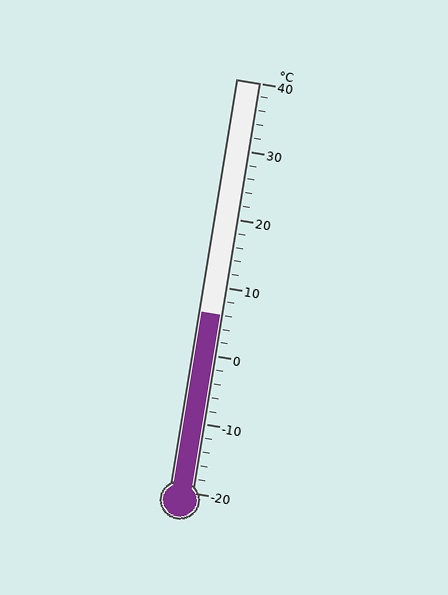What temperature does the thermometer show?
The thermometer shows approximately 6°C.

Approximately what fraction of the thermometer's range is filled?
The thermometer is filled to approximately 45% of its range.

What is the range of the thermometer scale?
The thermometer scale ranges from -20°C to 40°C.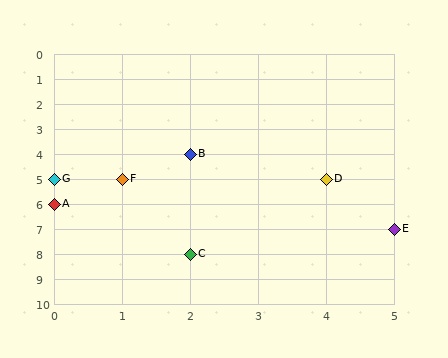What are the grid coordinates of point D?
Point D is at grid coordinates (4, 5).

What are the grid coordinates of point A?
Point A is at grid coordinates (0, 6).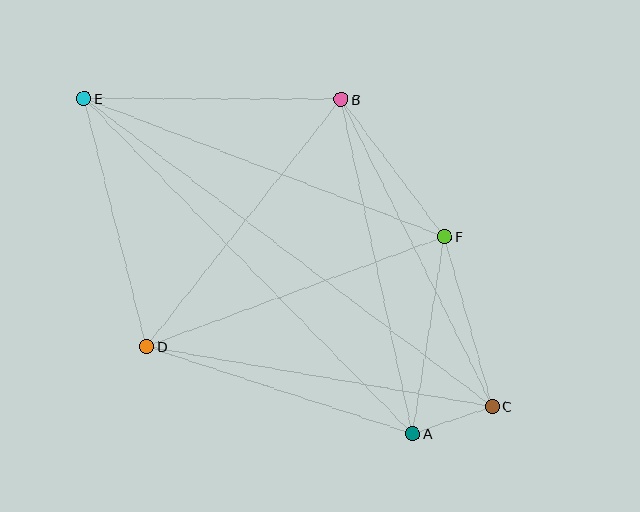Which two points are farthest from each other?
Points C and E are farthest from each other.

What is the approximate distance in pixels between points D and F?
The distance between D and F is approximately 318 pixels.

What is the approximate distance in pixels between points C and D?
The distance between C and D is approximately 351 pixels.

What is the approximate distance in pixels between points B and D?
The distance between B and D is approximately 314 pixels.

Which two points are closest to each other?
Points A and C are closest to each other.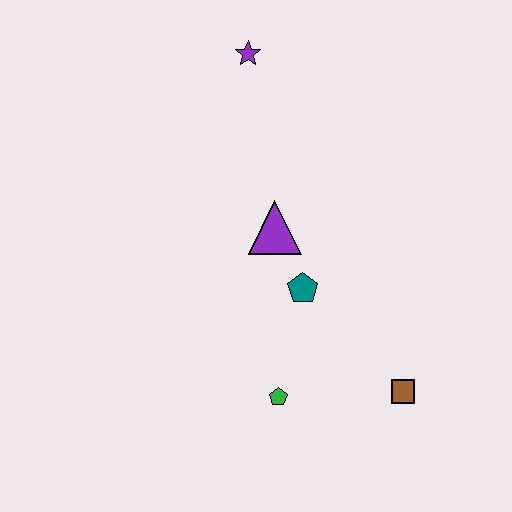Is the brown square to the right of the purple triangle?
Yes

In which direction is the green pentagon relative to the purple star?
The green pentagon is below the purple star.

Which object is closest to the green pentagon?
The teal pentagon is closest to the green pentagon.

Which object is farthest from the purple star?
The brown square is farthest from the purple star.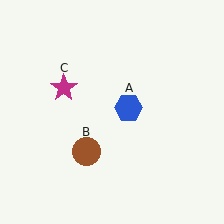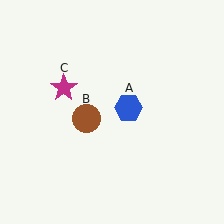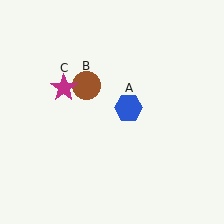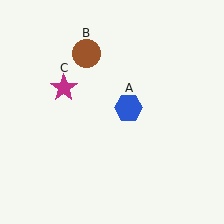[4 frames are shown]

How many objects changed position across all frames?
1 object changed position: brown circle (object B).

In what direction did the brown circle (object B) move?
The brown circle (object B) moved up.